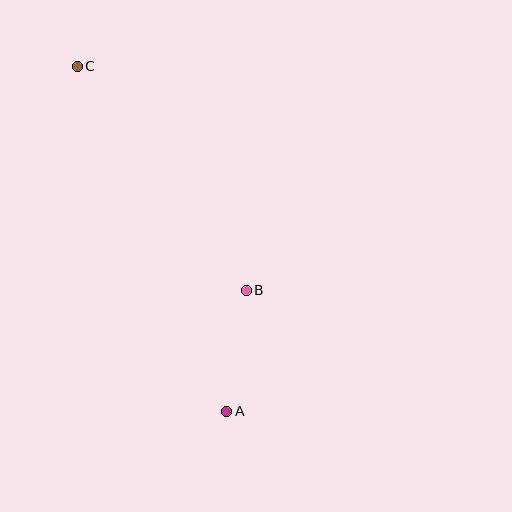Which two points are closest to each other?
Points A and B are closest to each other.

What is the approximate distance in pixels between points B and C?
The distance between B and C is approximately 280 pixels.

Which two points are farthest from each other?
Points A and C are farthest from each other.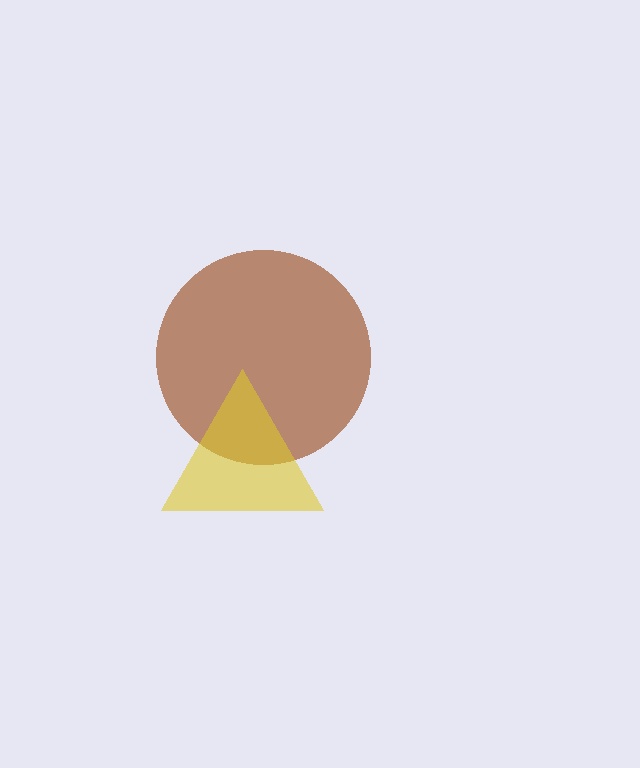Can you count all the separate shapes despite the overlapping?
Yes, there are 2 separate shapes.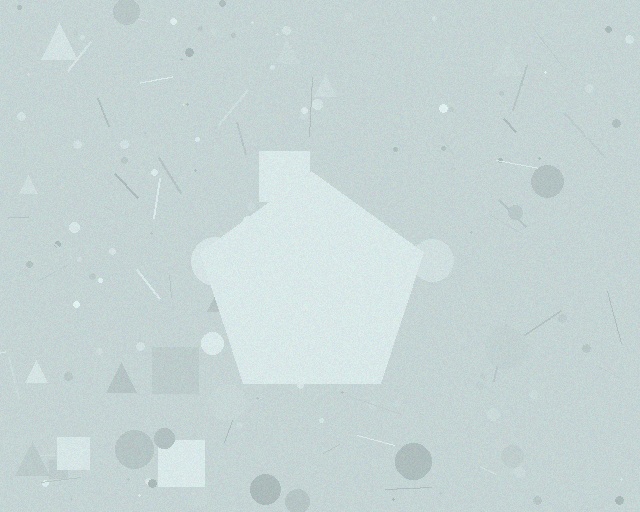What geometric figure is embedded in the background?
A pentagon is embedded in the background.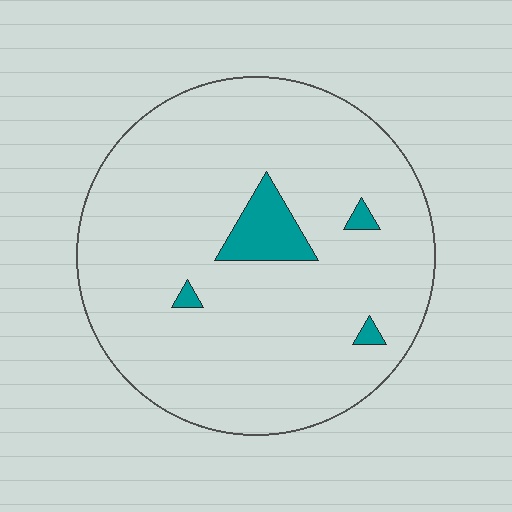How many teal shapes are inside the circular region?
4.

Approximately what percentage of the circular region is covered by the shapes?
Approximately 5%.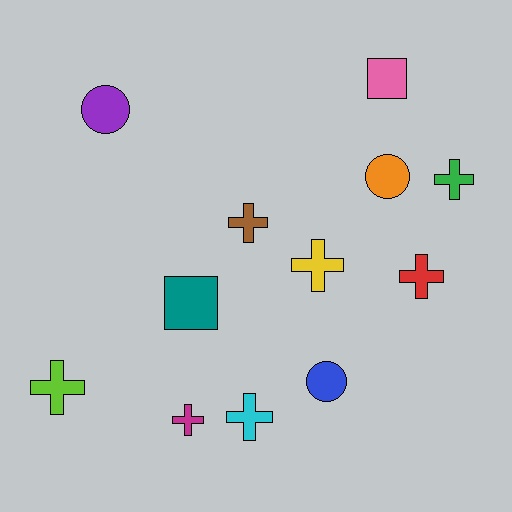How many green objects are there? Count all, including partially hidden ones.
There is 1 green object.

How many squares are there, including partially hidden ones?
There are 2 squares.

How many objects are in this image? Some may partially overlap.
There are 12 objects.